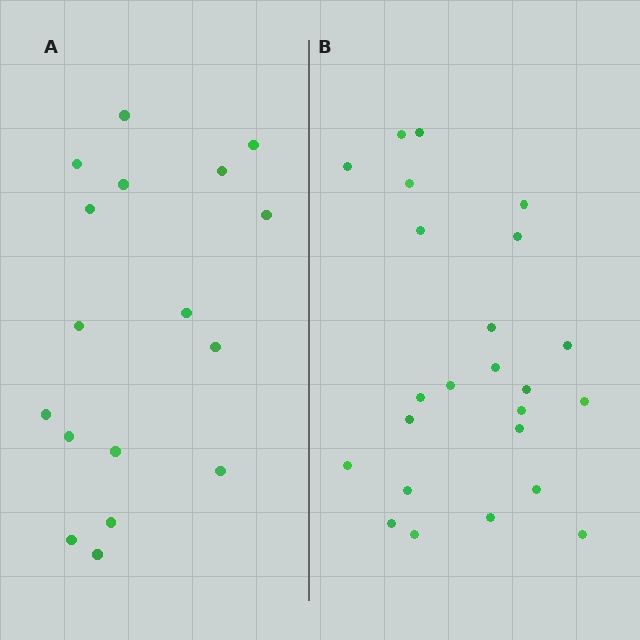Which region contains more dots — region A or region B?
Region B (the right region) has more dots.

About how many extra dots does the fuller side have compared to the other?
Region B has roughly 8 or so more dots than region A.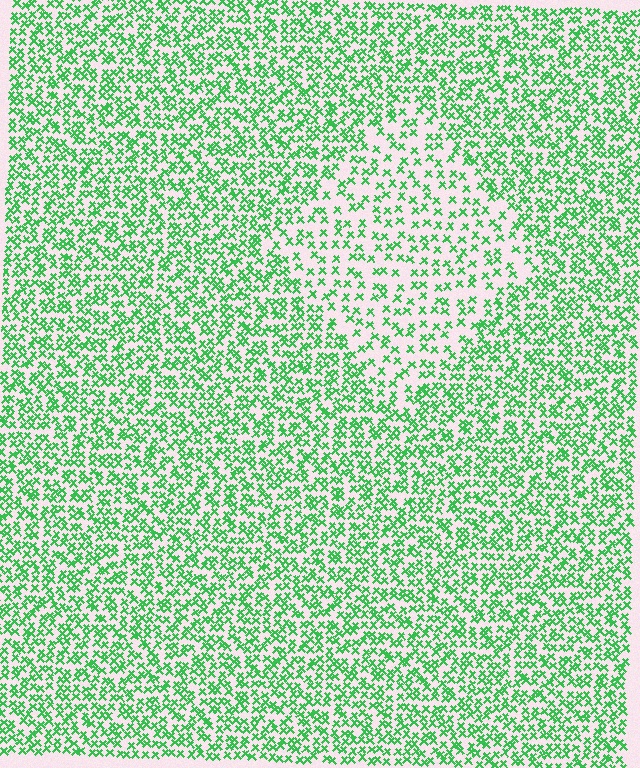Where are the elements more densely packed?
The elements are more densely packed outside the diamond boundary.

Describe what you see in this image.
The image contains small green elements arranged at two different densities. A diamond-shaped region is visible where the elements are less densely packed than the surrounding area.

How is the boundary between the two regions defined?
The boundary is defined by a change in element density (approximately 2.0x ratio). All elements are the same color, size, and shape.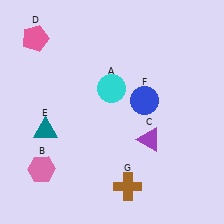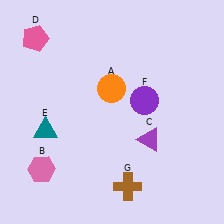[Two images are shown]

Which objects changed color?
A changed from cyan to orange. F changed from blue to purple.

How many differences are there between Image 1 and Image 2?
There are 2 differences between the two images.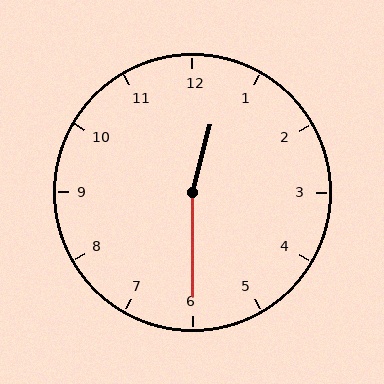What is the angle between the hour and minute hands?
Approximately 165 degrees.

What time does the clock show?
12:30.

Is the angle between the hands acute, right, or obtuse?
It is obtuse.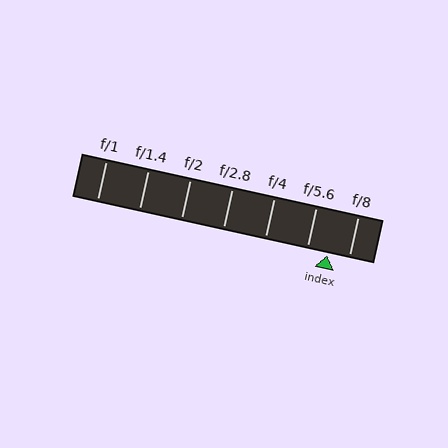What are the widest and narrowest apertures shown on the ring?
The widest aperture shown is f/1 and the narrowest is f/8.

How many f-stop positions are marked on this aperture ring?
There are 7 f-stop positions marked.